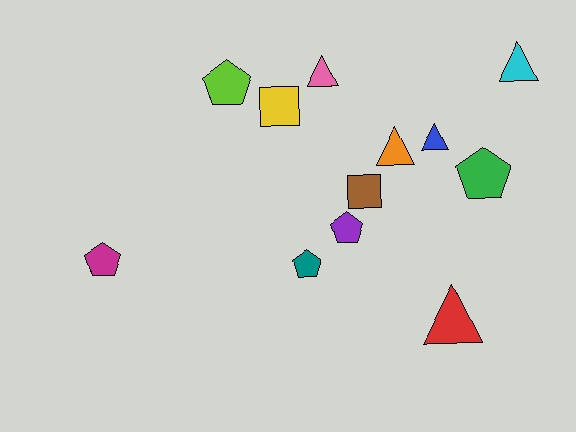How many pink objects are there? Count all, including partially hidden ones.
There is 1 pink object.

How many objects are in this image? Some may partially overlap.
There are 12 objects.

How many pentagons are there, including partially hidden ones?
There are 5 pentagons.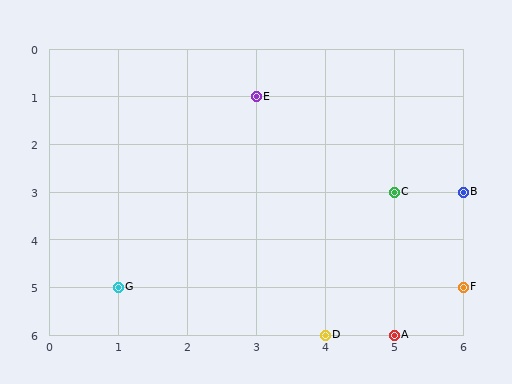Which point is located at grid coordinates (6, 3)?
Point B is at (6, 3).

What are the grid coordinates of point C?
Point C is at grid coordinates (5, 3).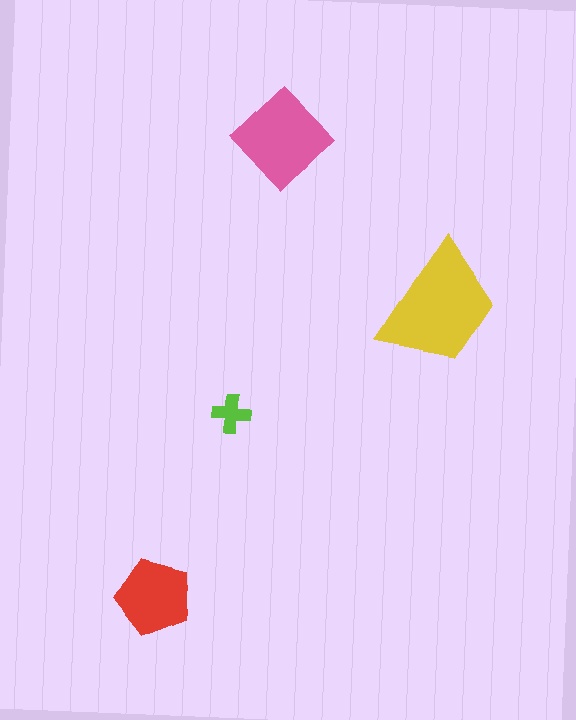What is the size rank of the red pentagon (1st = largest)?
3rd.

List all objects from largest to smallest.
The yellow trapezoid, the pink diamond, the red pentagon, the lime cross.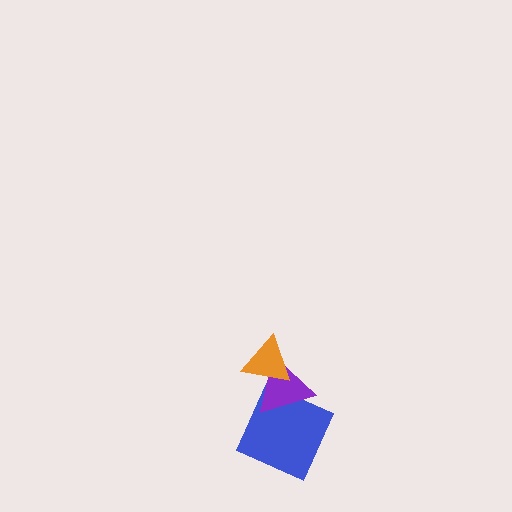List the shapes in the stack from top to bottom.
From top to bottom: the orange triangle, the purple triangle, the blue square.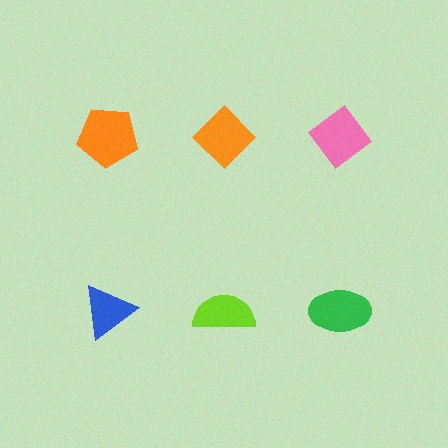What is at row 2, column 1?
A blue triangle.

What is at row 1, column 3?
A pink diamond.